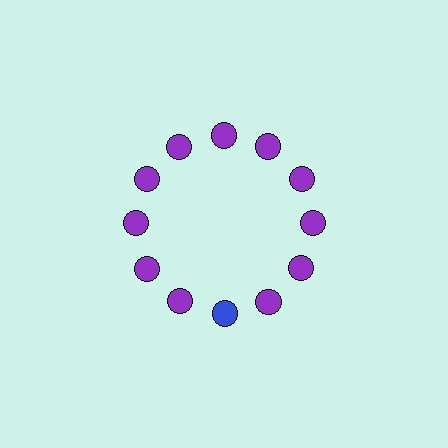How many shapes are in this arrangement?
There are 12 shapes arranged in a ring pattern.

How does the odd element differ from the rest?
It has a different color: blue instead of purple.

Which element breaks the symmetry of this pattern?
The blue circle at roughly the 6 o'clock position breaks the symmetry. All other shapes are purple circles.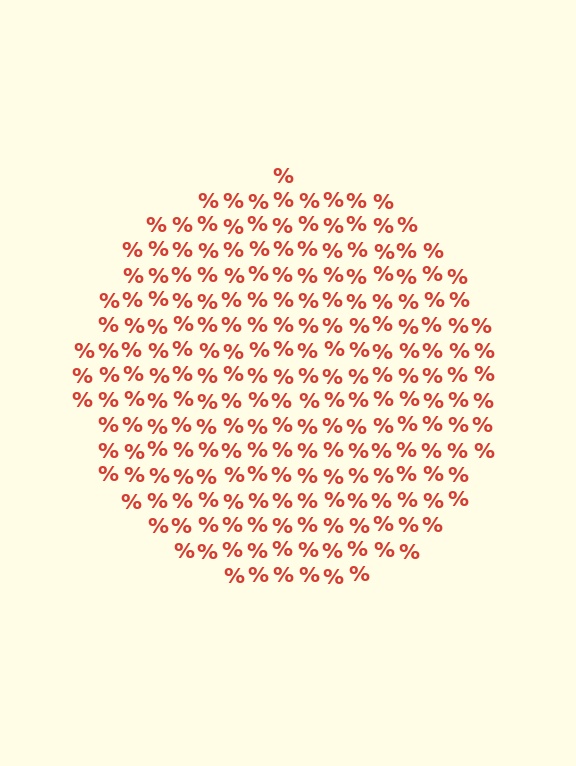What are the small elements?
The small elements are percent signs.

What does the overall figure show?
The overall figure shows a circle.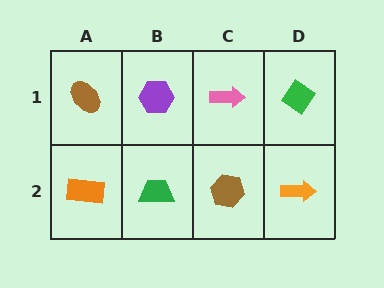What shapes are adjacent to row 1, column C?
A brown hexagon (row 2, column C), a purple hexagon (row 1, column B), a green diamond (row 1, column D).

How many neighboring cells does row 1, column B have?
3.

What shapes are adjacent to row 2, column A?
A brown ellipse (row 1, column A), a green trapezoid (row 2, column B).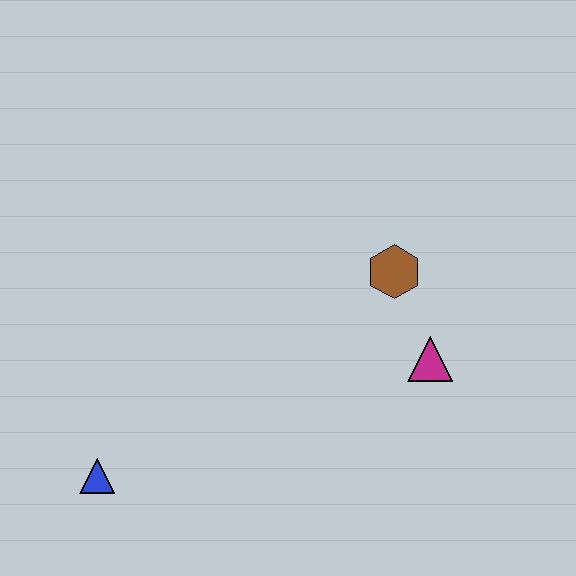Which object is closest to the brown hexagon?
The magenta triangle is closest to the brown hexagon.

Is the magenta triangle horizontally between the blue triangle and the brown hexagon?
No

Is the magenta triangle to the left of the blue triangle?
No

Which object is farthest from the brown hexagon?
The blue triangle is farthest from the brown hexagon.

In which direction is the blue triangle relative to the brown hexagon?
The blue triangle is to the left of the brown hexagon.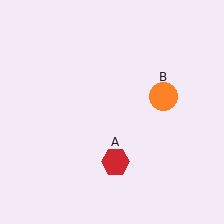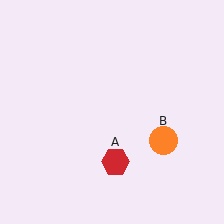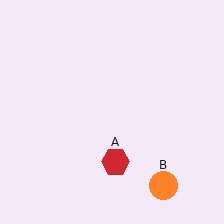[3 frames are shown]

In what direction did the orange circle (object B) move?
The orange circle (object B) moved down.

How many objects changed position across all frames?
1 object changed position: orange circle (object B).